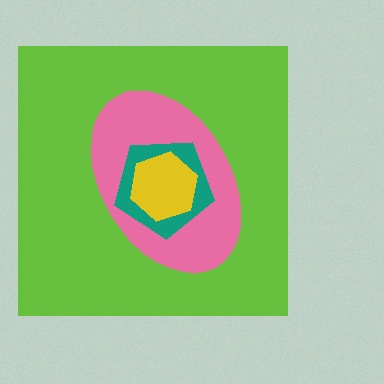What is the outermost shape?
The lime square.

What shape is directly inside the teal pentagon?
The yellow hexagon.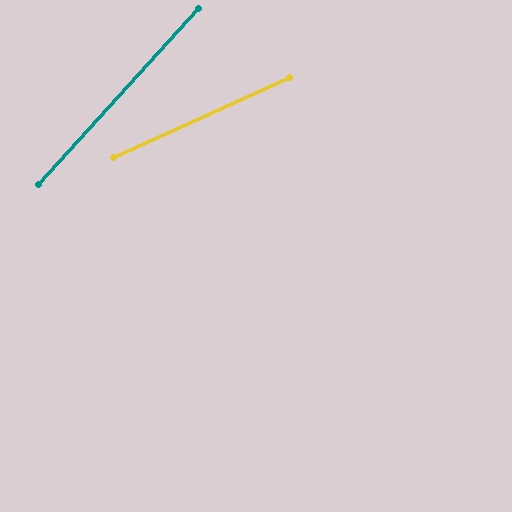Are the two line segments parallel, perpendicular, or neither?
Neither parallel nor perpendicular — they differ by about 23°.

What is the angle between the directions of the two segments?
Approximately 23 degrees.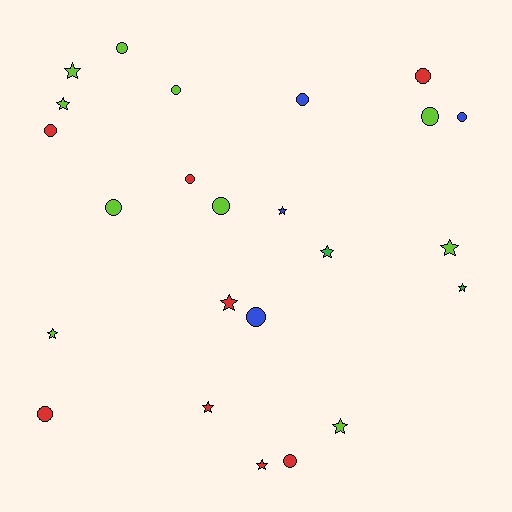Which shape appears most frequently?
Circle, with 13 objects.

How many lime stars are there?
There are 5 lime stars.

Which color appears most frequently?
Lime, with 10 objects.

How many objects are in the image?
There are 24 objects.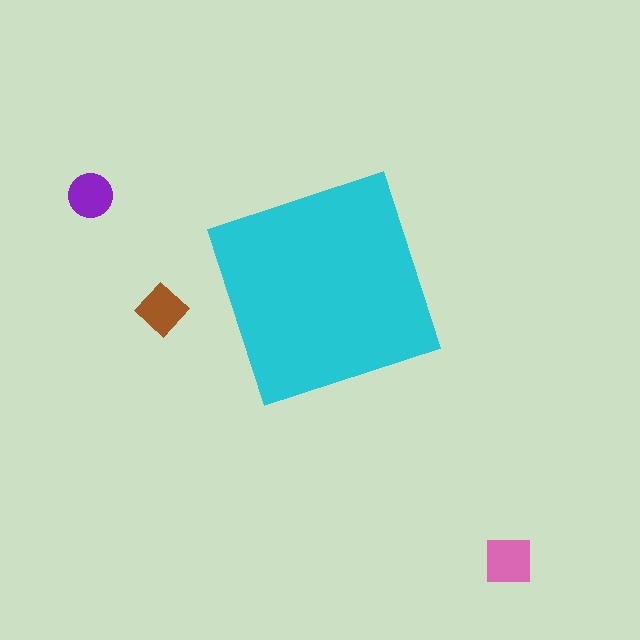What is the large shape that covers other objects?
A cyan square.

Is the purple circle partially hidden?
No, the purple circle is fully visible.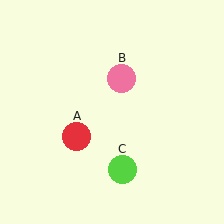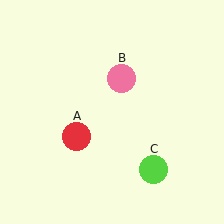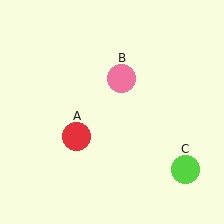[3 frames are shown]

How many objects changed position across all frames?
1 object changed position: lime circle (object C).